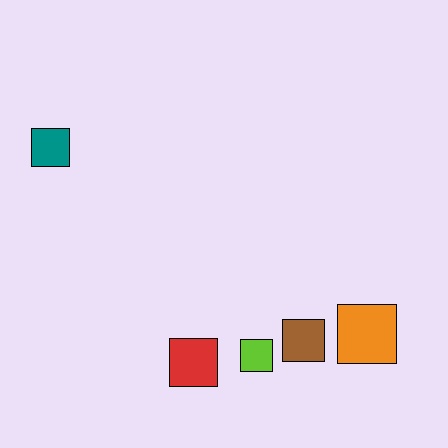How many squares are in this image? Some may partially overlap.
There are 5 squares.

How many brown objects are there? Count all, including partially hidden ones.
There is 1 brown object.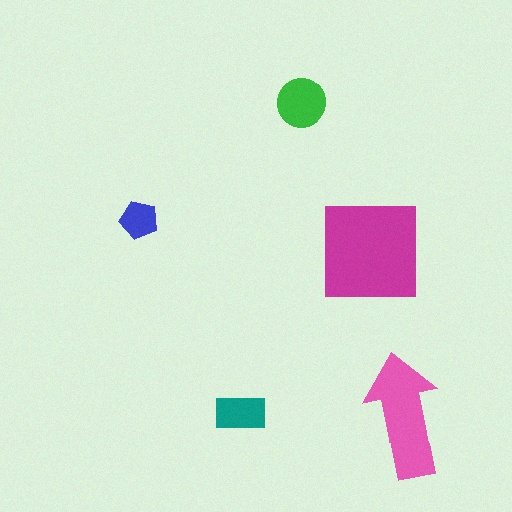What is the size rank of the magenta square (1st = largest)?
1st.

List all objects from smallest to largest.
The blue pentagon, the teal rectangle, the green circle, the pink arrow, the magenta square.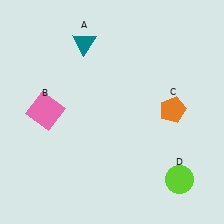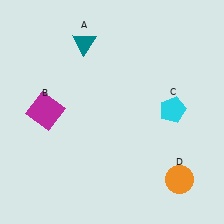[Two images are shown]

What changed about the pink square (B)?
In Image 1, B is pink. In Image 2, it changed to magenta.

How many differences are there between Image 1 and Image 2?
There are 3 differences between the two images.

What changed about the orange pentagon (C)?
In Image 1, C is orange. In Image 2, it changed to cyan.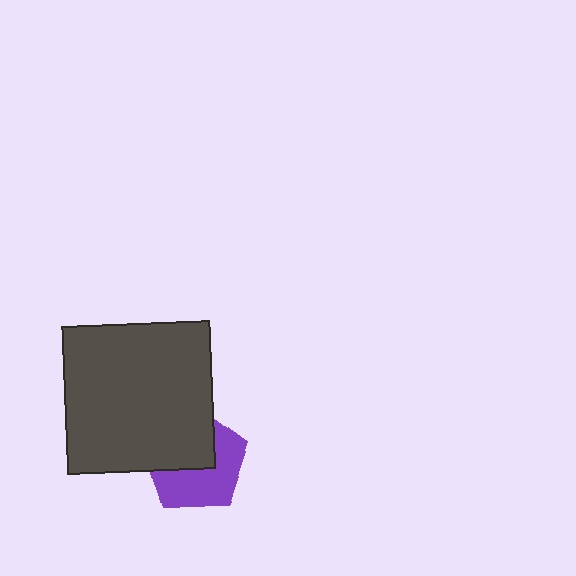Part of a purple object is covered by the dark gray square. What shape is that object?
It is a pentagon.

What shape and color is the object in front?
The object in front is a dark gray square.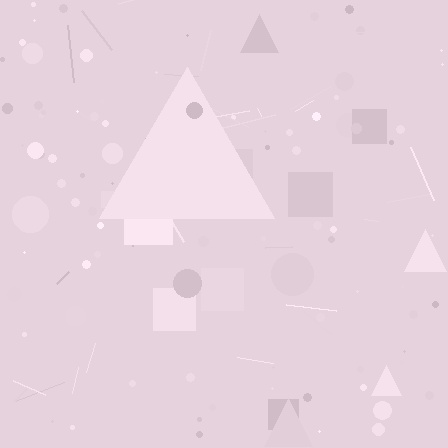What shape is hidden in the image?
A triangle is hidden in the image.